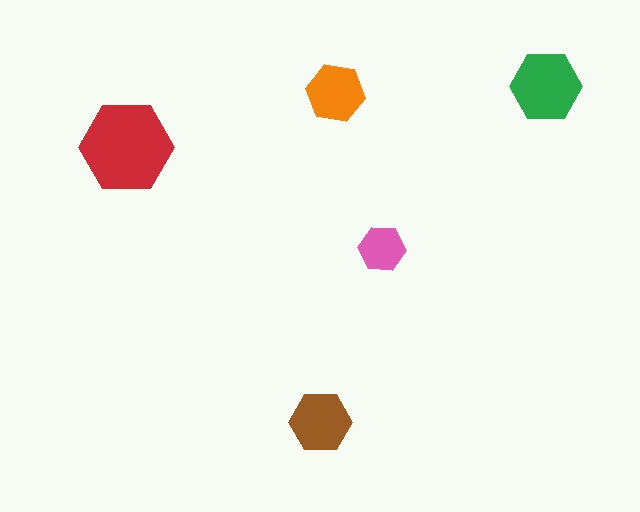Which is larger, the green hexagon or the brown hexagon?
The green one.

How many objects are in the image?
There are 5 objects in the image.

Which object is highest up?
The green hexagon is topmost.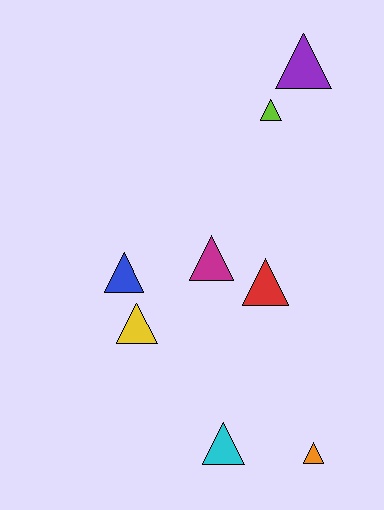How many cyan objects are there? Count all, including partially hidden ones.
There is 1 cyan object.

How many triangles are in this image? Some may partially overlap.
There are 8 triangles.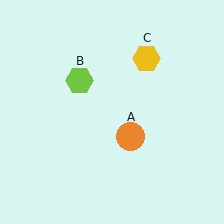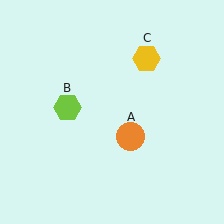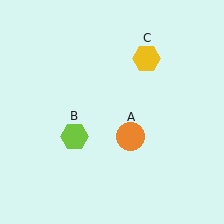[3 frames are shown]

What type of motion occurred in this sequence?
The lime hexagon (object B) rotated counterclockwise around the center of the scene.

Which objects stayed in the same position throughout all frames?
Orange circle (object A) and yellow hexagon (object C) remained stationary.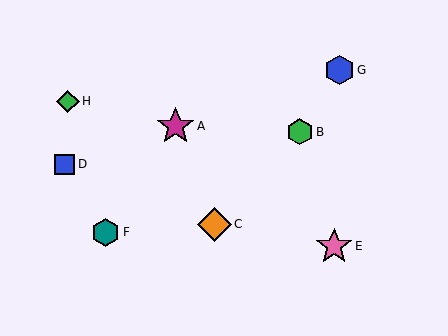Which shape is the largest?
The magenta star (labeled A) is the largest.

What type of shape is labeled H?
Shape H is a green diamond.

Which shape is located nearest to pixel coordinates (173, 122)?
The magenta star (labeled A) at (176, 126) is nearest to that location.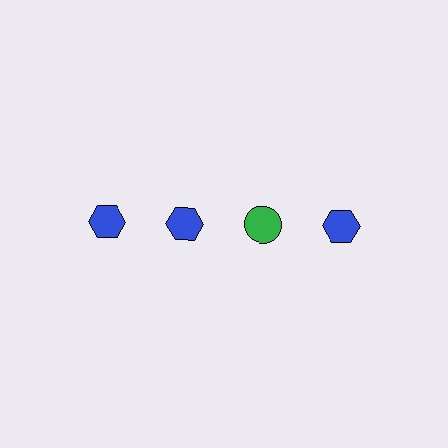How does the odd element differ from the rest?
It differs in both color (green instead of blue) and shape (circle instead of hexagon).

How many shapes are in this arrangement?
There are 4 shapes arranged in a grid pattern.